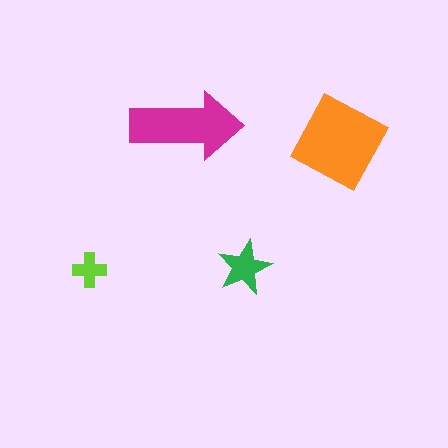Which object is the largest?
The orange diamond.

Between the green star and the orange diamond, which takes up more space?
The orange diamond.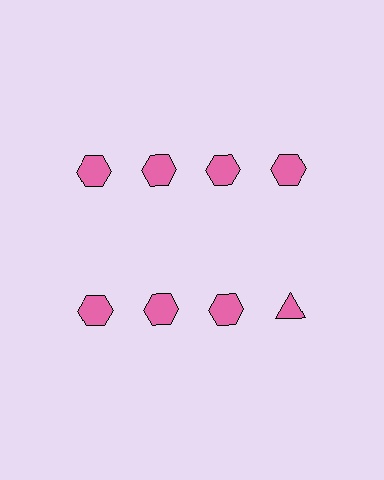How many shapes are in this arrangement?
There are 8 shapes arranged in a grid pattern.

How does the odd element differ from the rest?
It has a different shape: triangle instead of hexagon.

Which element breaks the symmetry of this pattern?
The pink triangle in the second row, second from right column breaks the symmetry. All other shapes are pink hexagons.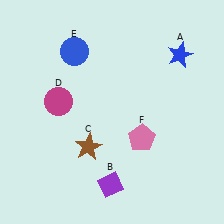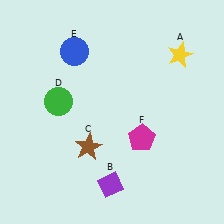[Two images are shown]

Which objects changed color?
A changed from blue to yellow. D changed from magenta to green. F changed from pink to magenta.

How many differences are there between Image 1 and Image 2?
There are 3 differences between the two images.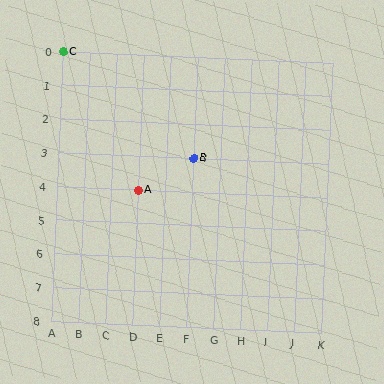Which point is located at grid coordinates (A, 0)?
Point C is at (A, 0).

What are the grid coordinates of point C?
Point C is at grid coordinates (A, 0).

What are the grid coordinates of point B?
Point B is at grid coordinates (F, 3).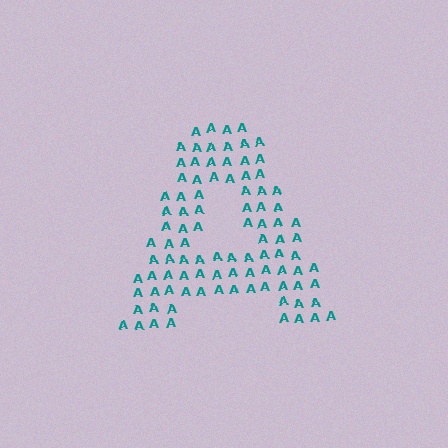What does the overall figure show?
The overall figure shows the letter A.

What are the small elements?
The small elements are letter A's.